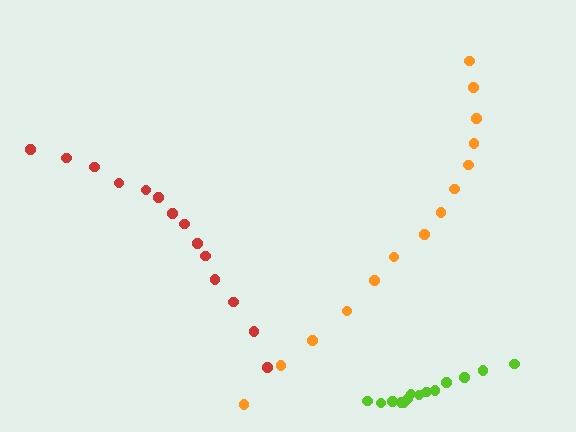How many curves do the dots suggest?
There are 3 distinct paths.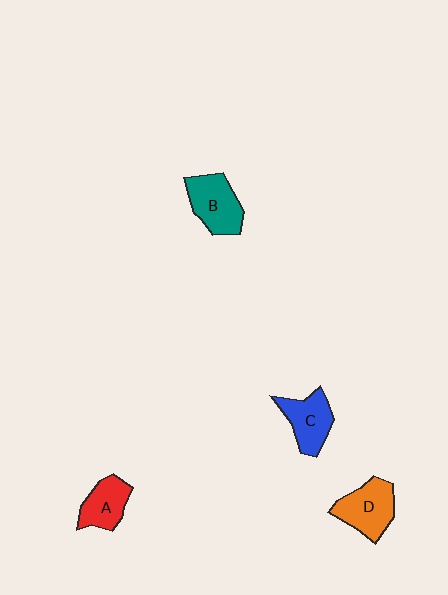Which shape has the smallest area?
Shape A (red).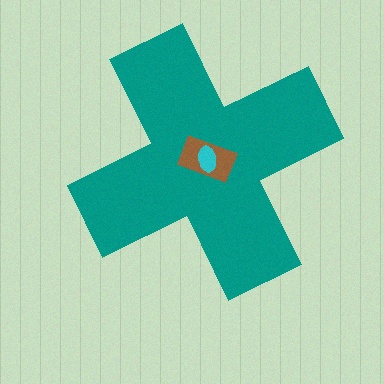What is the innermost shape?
The cyan ellipse.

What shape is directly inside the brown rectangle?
The cyan ellipse.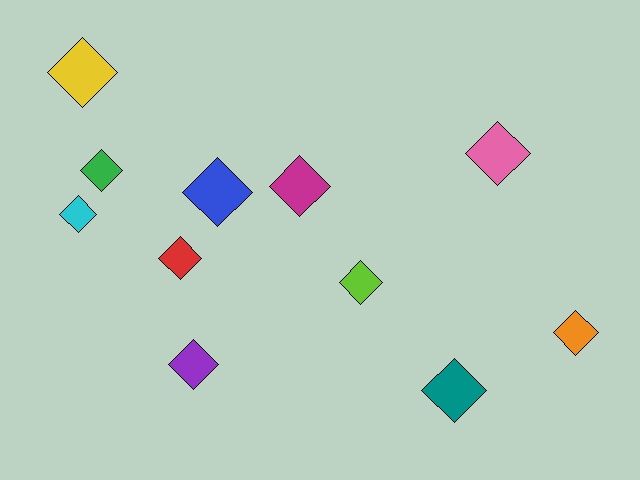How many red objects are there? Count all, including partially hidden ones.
There is 1 red object.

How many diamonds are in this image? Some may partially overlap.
There are 11 diamonds.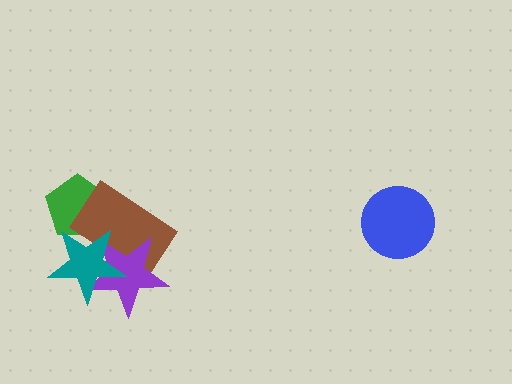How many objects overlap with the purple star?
2 objects overlap with the purple star.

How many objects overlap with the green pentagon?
2 objects overlap with the green pentagon.